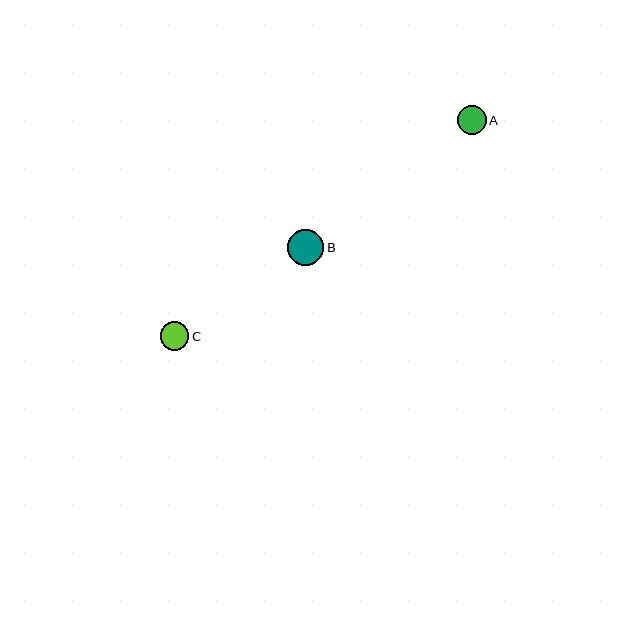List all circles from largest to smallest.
From largest to smallest: B, C, A.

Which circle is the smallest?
Circle A is the smallest with a size of approximately 29 pixels.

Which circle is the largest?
Circle B is the largest with a size of approximately 36 pixels.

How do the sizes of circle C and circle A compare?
Circle C and circle A are approximately the same size.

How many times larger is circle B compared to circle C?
Circle B is approximately 1.3 times the size of circle C.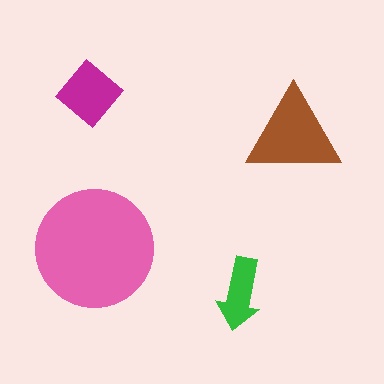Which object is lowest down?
The green arrow is bottommost.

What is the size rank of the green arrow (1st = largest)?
4th.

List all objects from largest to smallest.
The pink circle, the brown triangle, the magenta diamond, the green arrow.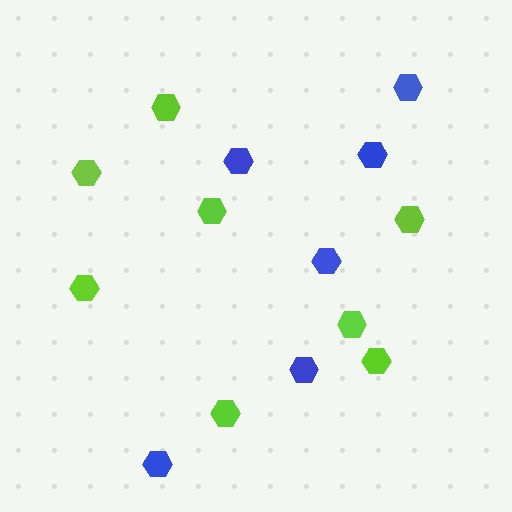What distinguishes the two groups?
There are 2 groups: one group of lime hexagons (8) and one group of blue hexagons (6).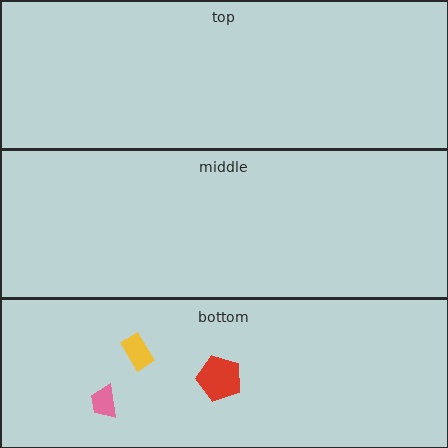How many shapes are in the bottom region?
3.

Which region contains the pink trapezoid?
The bottom region.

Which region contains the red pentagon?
The bottom region.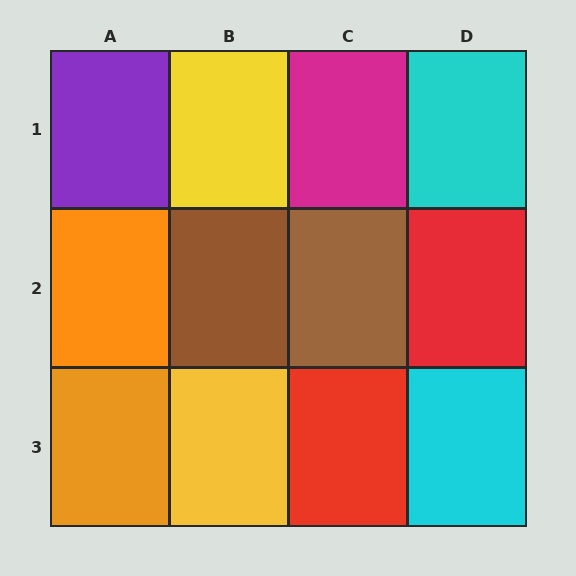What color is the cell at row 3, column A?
Orange.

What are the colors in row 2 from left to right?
Orange, brown, brown, red.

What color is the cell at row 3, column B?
Yellow.